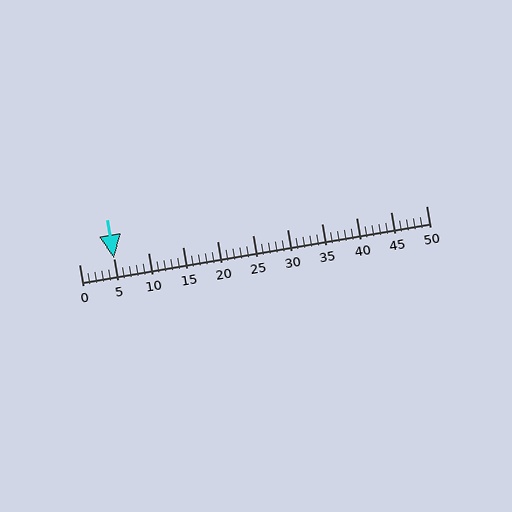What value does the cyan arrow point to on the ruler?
The cyan arrow points to approximately 5.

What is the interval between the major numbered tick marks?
The major tick marks are spaced 5 units apart.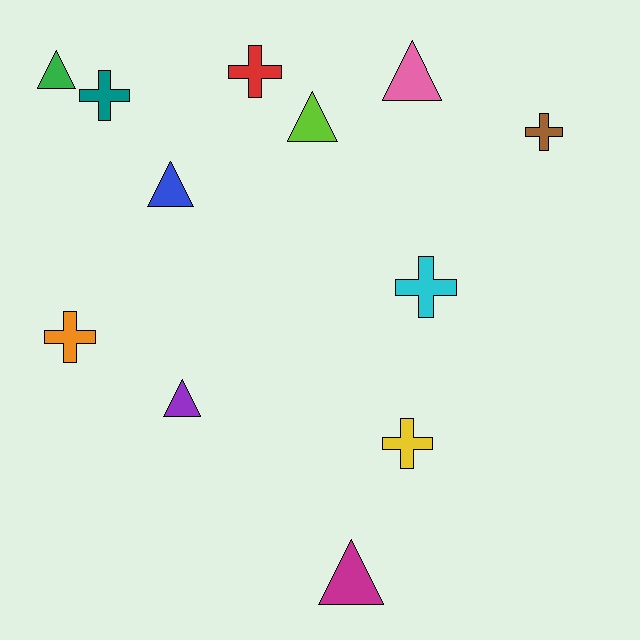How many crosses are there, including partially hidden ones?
There are 6 crosses.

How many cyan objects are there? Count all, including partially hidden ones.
There is 1 cyan object.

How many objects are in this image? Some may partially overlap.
There are 12 objects.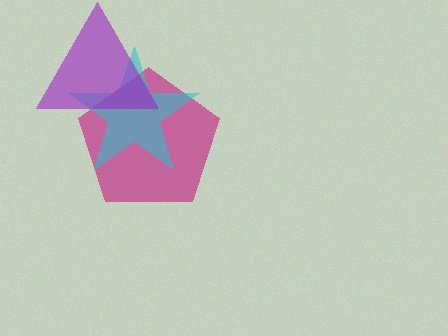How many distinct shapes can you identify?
There are 3 distinct shapes: a magenta pentagon, a cyan star, a purple triangle.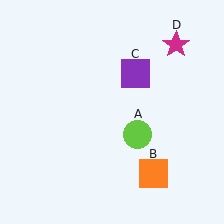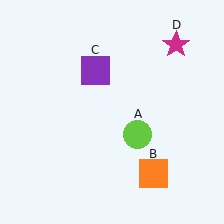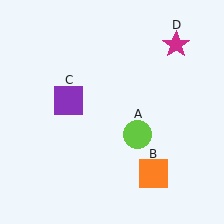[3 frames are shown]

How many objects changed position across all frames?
1 object changed position: purple square (object C).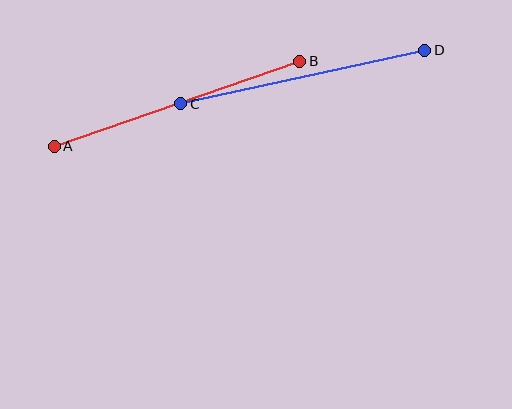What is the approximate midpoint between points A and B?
The midpoint is at approximately (177, 104) pixels.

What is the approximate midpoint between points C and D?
The midpoint is at approximately (303, 77) pixels.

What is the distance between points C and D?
The distance is approximately 250 pixels.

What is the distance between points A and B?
The distance is approximately 259 pixels.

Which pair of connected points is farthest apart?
Points A and B are farthest apart.